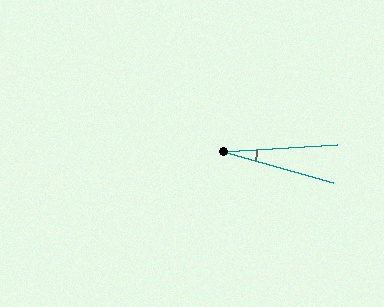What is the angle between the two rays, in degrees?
Approximately 20 degrees.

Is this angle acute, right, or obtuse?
It is acute.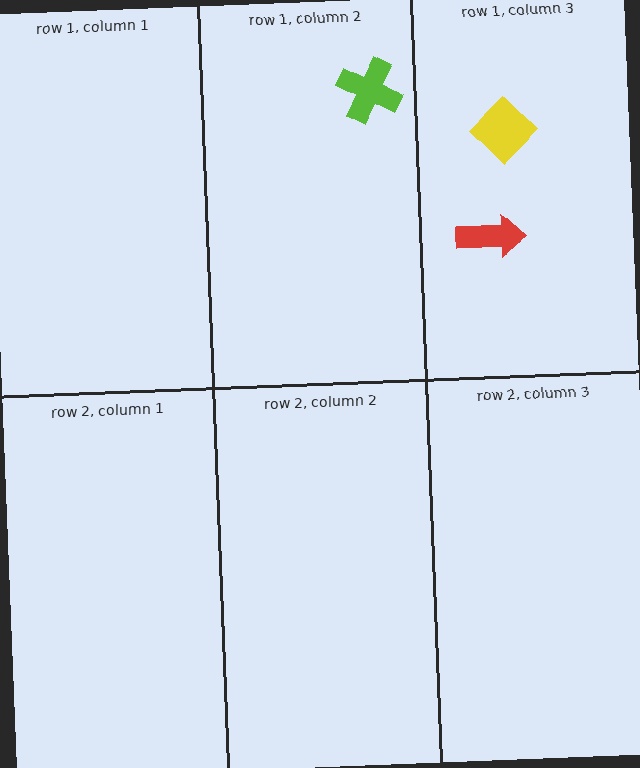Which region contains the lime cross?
The row 1, column 2 region.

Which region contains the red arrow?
The row 1, column 3 region.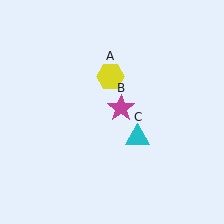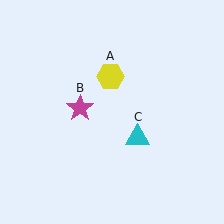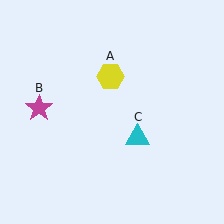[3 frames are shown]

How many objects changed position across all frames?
1 object changed position: magenta star (object B).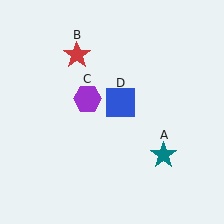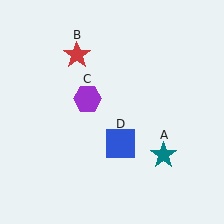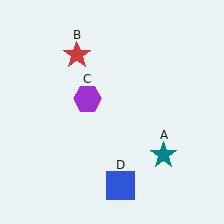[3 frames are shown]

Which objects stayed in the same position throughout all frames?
Teal star (object A) and red star (object B) and purple hexagon (object C) remained stationary.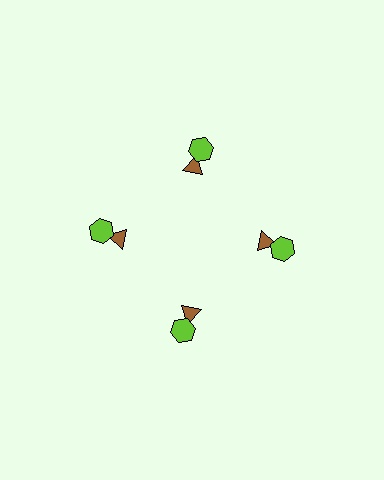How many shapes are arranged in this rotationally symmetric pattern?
There are 8 shapes, arranged in 4 groups of 2.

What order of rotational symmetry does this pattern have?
This pattern has 4-fold rotational symmetry.